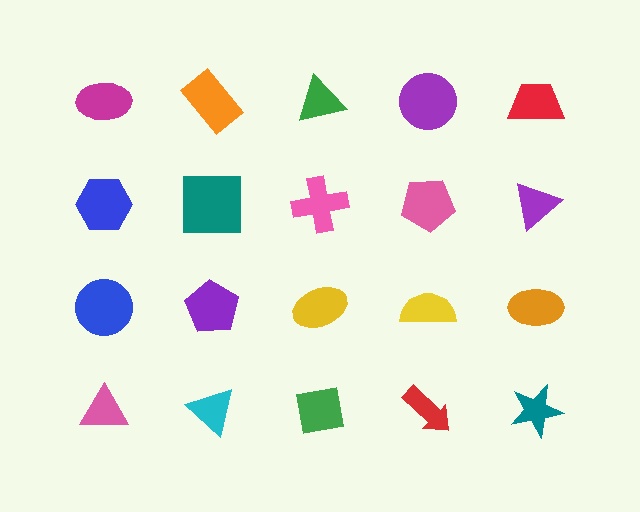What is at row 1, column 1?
A magenta ellipse.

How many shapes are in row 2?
5 shapes.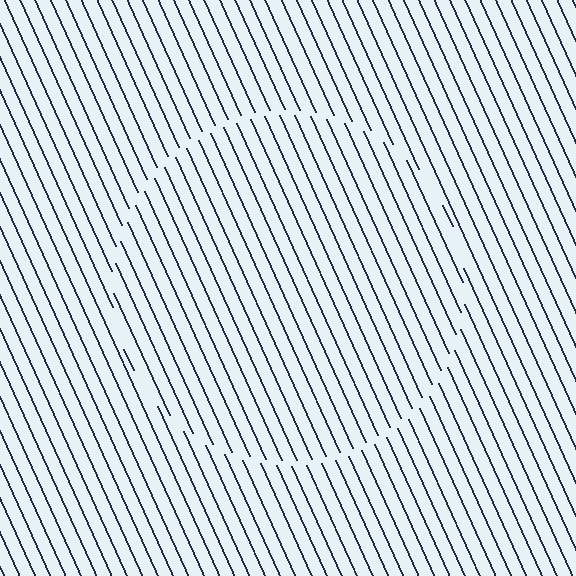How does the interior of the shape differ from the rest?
The interior of the shape contains the same grating, shifted by half a period — the contour is defined by the phase discontinuity where line-ends from the inner and outer gratings abut.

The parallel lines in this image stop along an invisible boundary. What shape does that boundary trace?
An illusory circle. The interior of the shape contains the same grating, shifted by half a period — the contour is defined by the phase discontinuity where line-ends from the inner and outer gratings abut.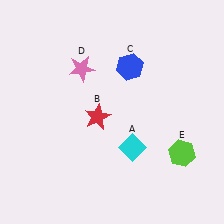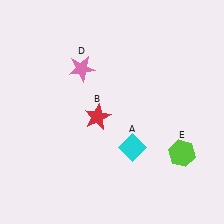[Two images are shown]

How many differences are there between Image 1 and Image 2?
There is 1 difference between the two images.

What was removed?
The blue hexagon (C) was removed in Image 2.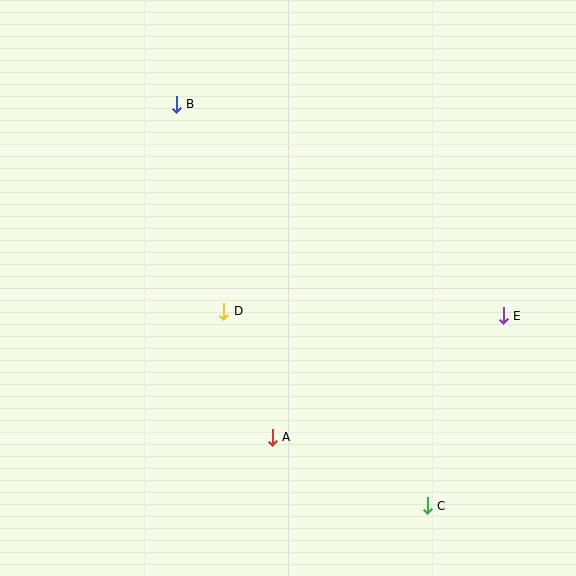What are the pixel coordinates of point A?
Point A is at (272, 437).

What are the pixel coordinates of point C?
Point C is at (427, 506).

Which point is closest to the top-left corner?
Point B is closest to the top-left corner.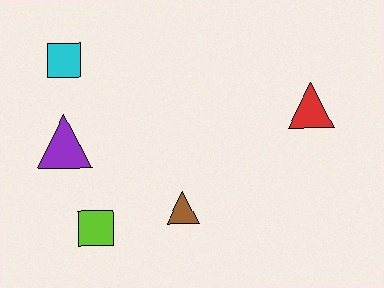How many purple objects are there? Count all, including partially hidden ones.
There is 1 purple object.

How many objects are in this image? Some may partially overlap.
There are 5 objects.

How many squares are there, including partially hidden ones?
There are 2 squares.